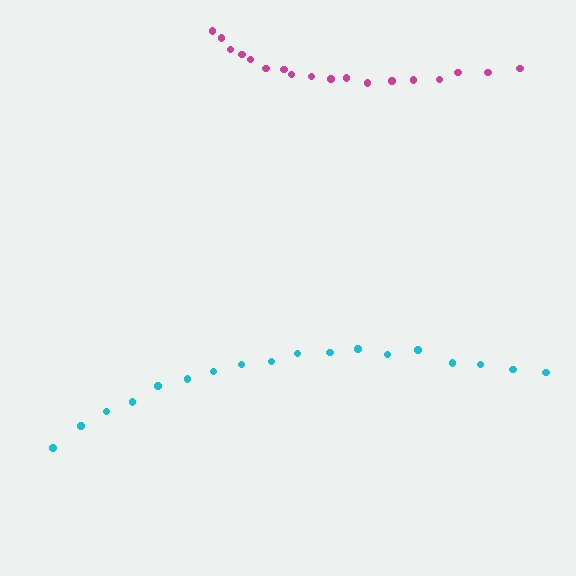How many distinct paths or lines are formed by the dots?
There are 2 distinct paths.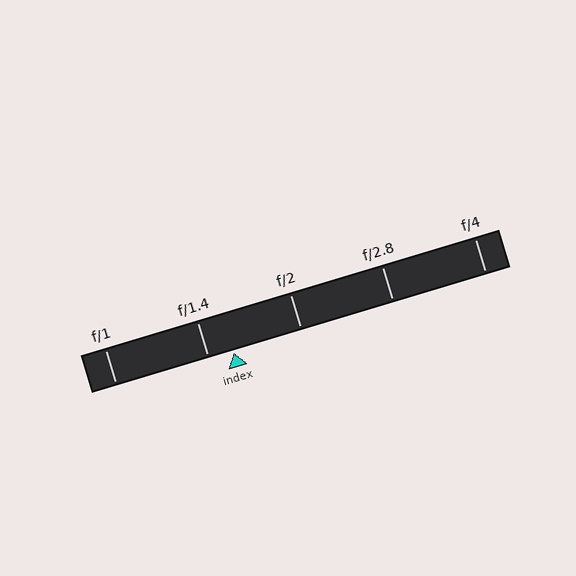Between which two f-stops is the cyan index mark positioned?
The index mark is between f/1.4 and f/2.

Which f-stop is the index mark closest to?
The index mark is closest to f/1.4.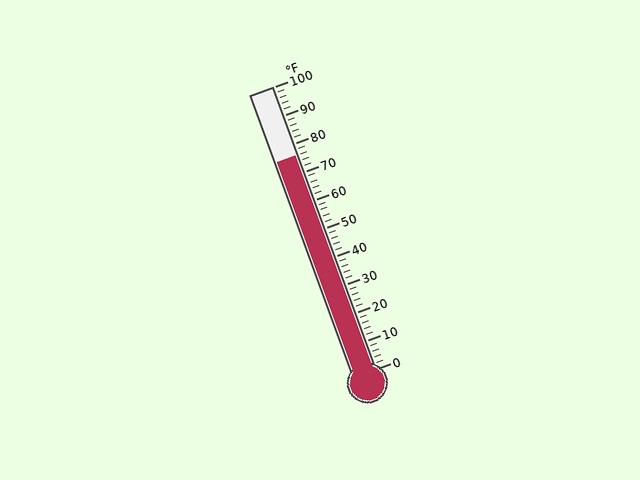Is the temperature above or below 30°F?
The temperature is above 30°F.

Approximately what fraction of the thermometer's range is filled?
The thermometer is filled to approximately 75% of its range.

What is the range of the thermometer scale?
The thermometer scale ranges from 0°F to 100°F.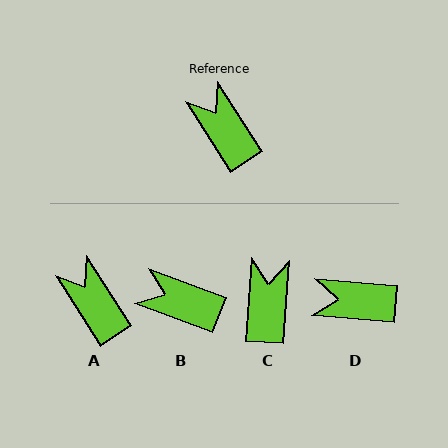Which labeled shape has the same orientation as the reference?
A.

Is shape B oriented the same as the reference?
No, it is off by about 37 degrees.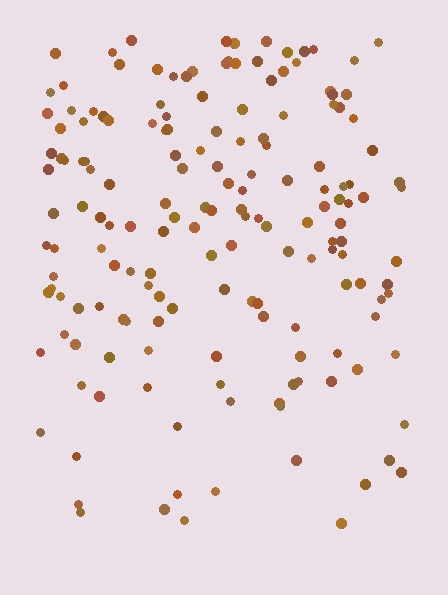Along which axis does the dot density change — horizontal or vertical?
Vertical.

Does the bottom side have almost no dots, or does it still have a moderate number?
Still a moderate number, just noticeably fewer than the top.